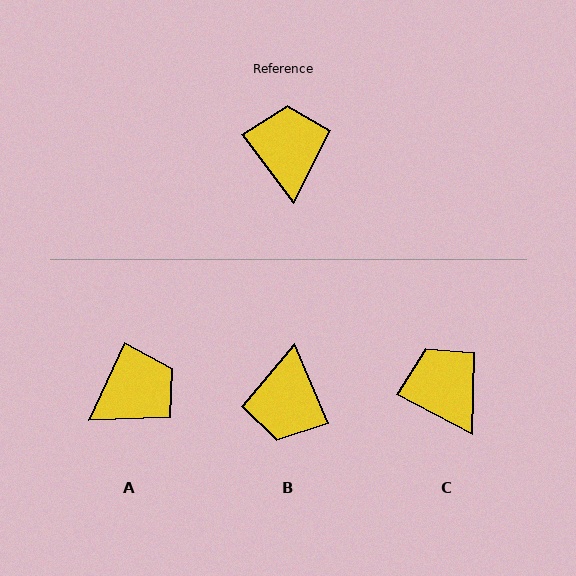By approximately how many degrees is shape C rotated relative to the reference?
Approximately 26 degrees counter-clockwise.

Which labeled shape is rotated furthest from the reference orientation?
B, about 166 degrees away.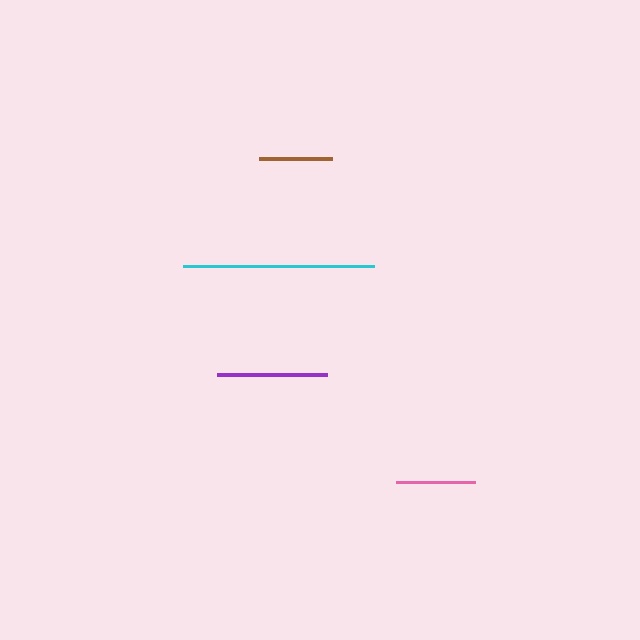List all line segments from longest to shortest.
From longest to shortest: cyan, purple, pink, brown.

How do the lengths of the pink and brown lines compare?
The pink and brown lines are approximately the same length.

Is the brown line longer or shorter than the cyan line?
The cyan line is longer than the brown line.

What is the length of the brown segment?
The brown segment is approximately 73 pixels long.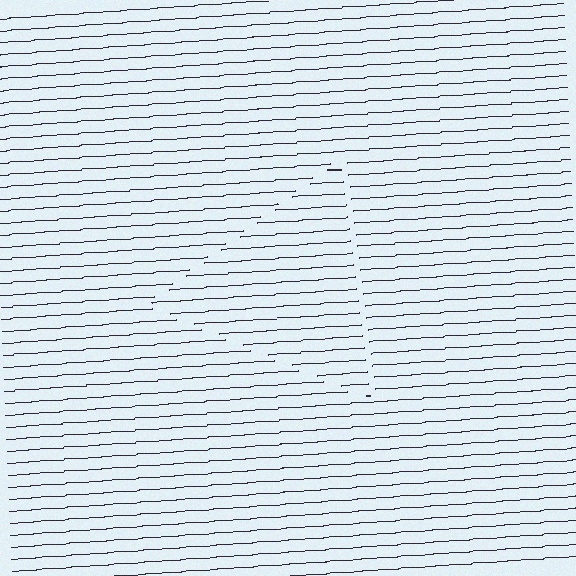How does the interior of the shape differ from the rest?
The interior of the shape contains the same grating, shifted by half a period — the contour is defined by the phase discontinuity where line-ends from the inner and outer gratings abut.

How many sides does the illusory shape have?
3 sides — the line-ends trace a triangle.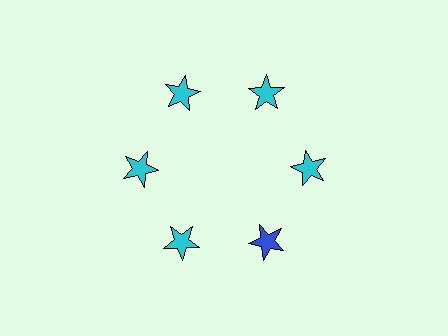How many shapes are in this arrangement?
There are 6 shapes arranged in a ring pattern.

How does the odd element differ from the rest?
It has a different color: blue instead of cyan.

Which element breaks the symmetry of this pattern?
The blue star at roughly the 5 o'clock position breaks the symmetry. All other shapes are cyan stars.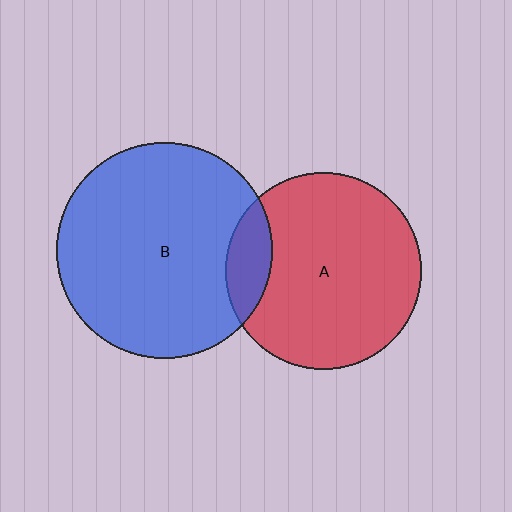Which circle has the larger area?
Circle B (blue).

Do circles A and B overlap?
Yes.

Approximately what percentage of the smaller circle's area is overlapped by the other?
Approximately 15%.